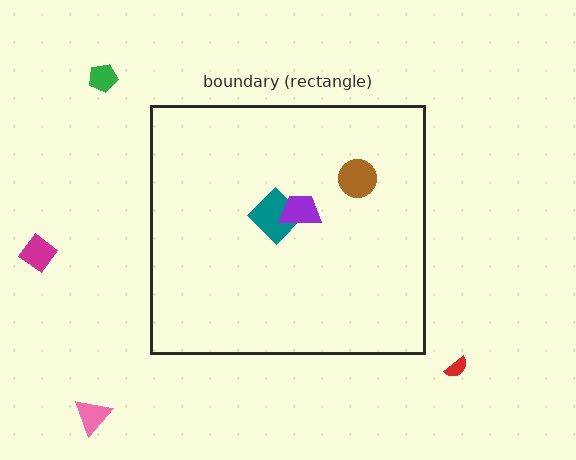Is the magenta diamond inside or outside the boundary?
Outside.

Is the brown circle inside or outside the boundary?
Inside.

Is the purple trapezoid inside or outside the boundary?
Inside.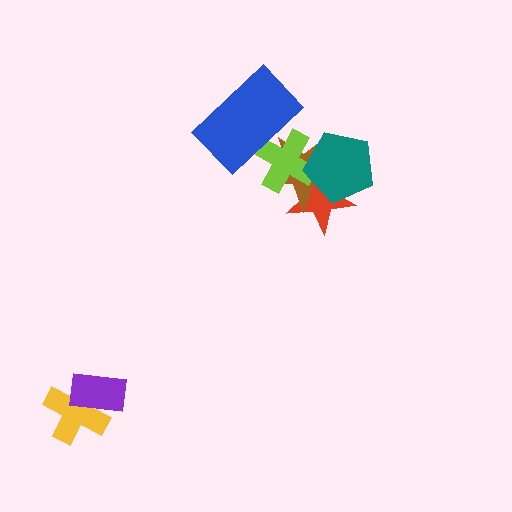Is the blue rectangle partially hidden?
No, no other shape covers it.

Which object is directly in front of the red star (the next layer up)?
The brown star is directly in front of the red star.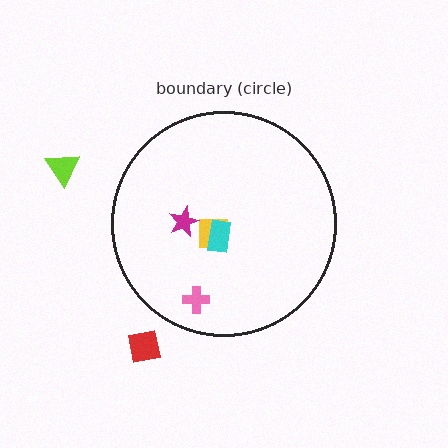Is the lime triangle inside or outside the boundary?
Outside.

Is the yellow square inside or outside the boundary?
Inside.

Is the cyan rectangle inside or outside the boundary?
Inside.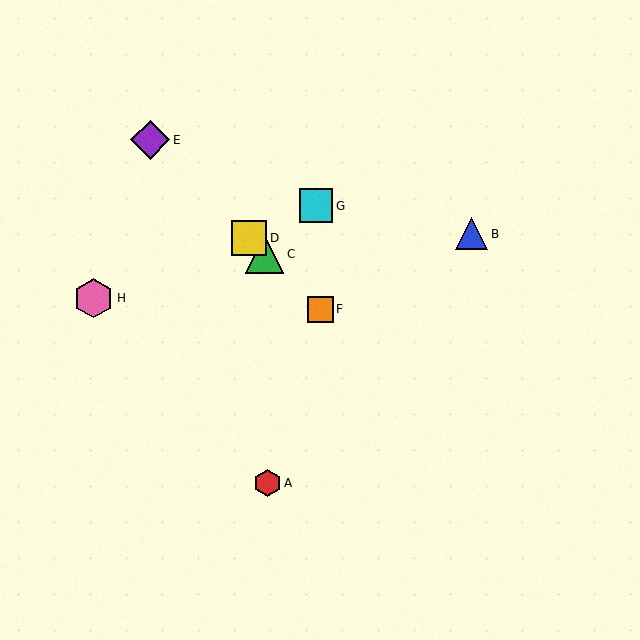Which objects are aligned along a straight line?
Objects C, D, E, F are aligned along a straight line.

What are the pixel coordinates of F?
Object F is at (320, 309).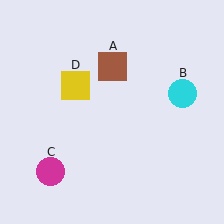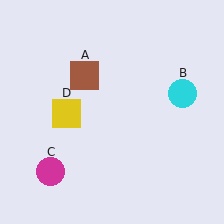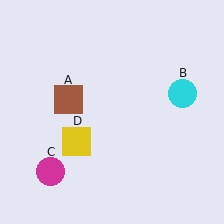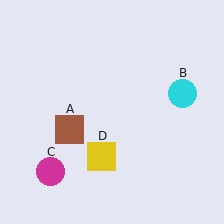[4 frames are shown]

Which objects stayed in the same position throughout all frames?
Cyan circle (object B) and magenta circle (object C) remained stationary.